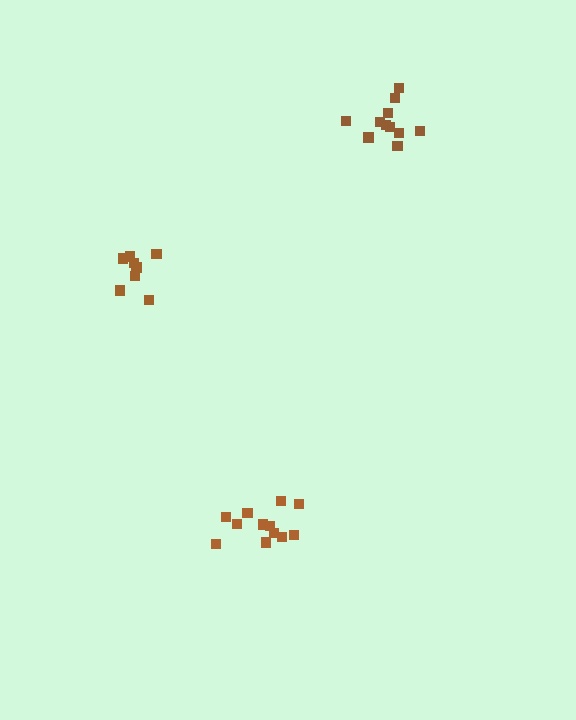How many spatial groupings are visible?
There are 3 spatial groupings.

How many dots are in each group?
Group 1: 11 dots, Group 2: 8 dots, Group 3: 12 dots (31 total).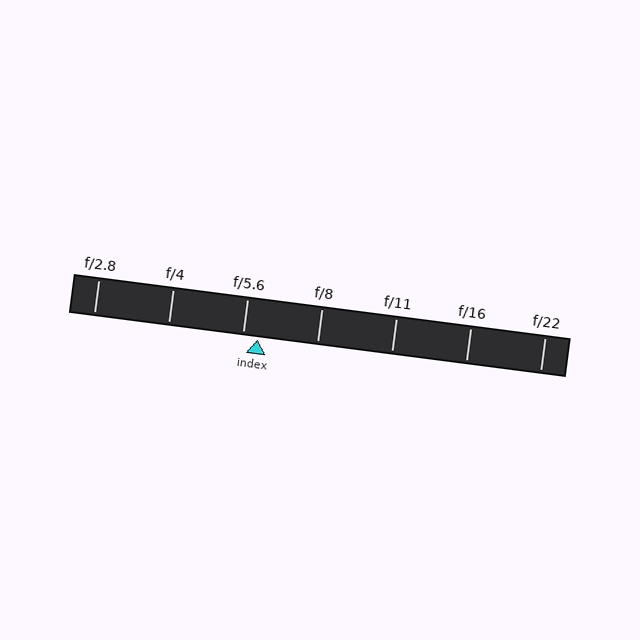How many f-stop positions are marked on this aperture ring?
There are 7 f-stop positions marked.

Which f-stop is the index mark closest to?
The index mark is closest to f/5.6.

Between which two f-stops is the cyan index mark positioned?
The index mark is between f/5.6 and f/8.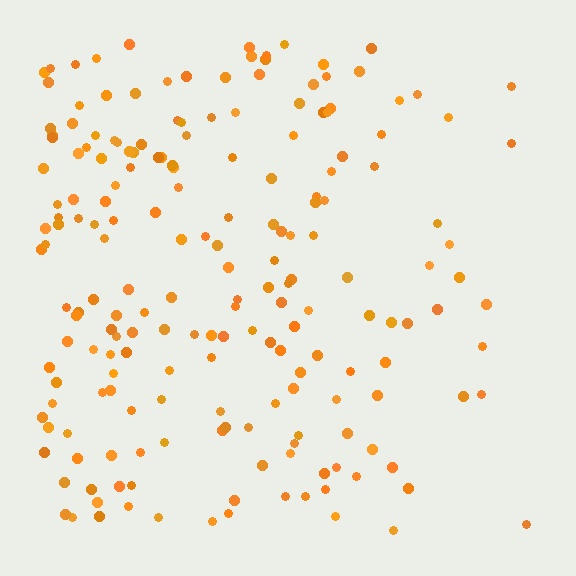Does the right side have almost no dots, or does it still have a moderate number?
Still a moderate number, just noticeably fewer than the left.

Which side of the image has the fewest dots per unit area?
The right.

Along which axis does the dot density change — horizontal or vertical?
Horizontal.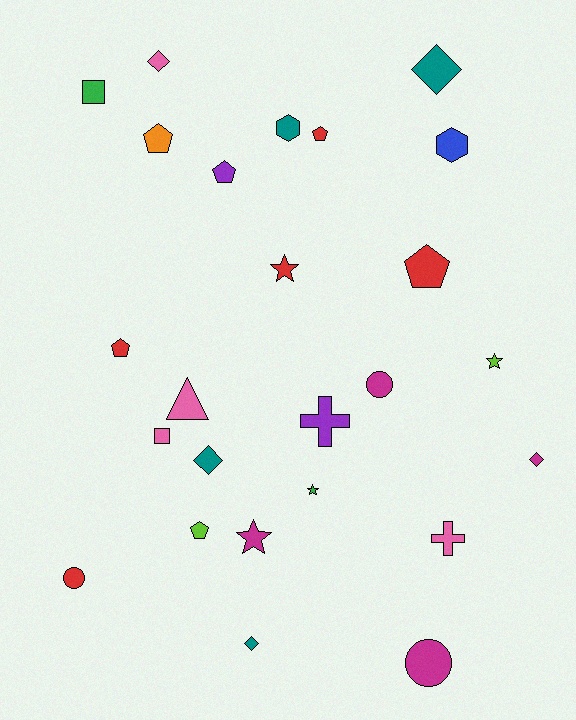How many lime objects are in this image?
There are 2 lime objects.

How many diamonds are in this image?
There are 5 diamonds.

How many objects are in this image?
There are 25 objects.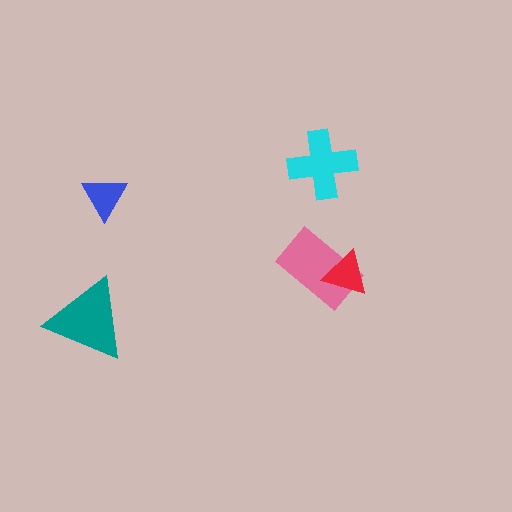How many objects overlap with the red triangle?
1 object overlaps with the red triangle.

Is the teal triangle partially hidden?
No, no other shape covers it.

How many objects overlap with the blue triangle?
0 objects overlap with the blue triangle.